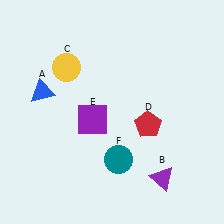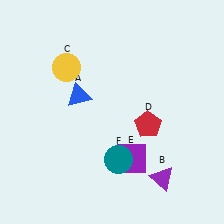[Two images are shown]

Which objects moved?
The objects that moved are: the blue triangle (A), the purple square (E).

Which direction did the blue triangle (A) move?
The blue triangle (A) moved right.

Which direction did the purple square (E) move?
The purple square (E) moved right.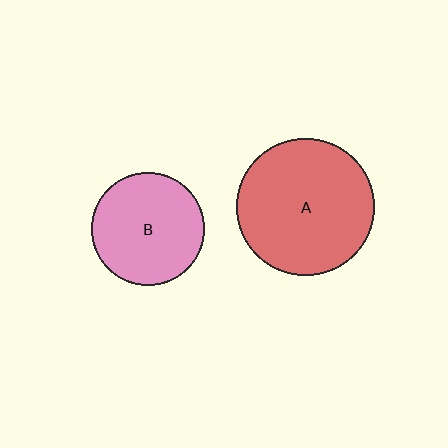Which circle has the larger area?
Circle A (red).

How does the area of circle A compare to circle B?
Approximately 1.5 times.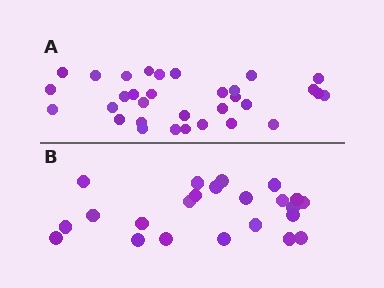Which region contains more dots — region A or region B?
Region A (the top region) has more dots.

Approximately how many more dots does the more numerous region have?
Region A has roughly 8 or so more dots than region B.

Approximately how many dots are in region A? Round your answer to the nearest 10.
About 30 dots. (The exact count is 32, which rounds to 30.)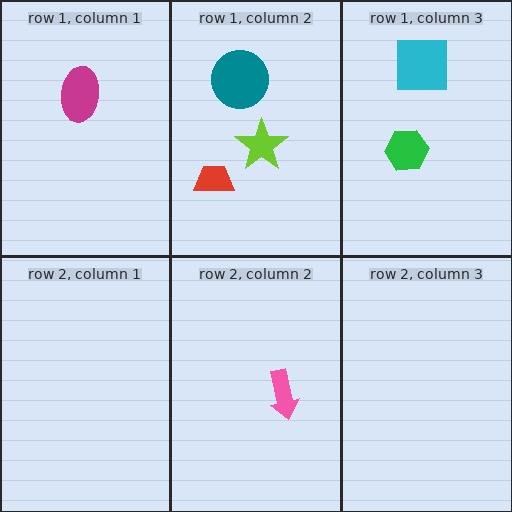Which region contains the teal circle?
The row 1, column 2 region.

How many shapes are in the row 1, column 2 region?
3.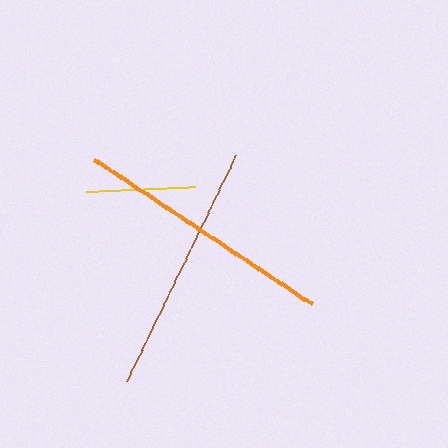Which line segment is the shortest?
The yellow line is the shortest at approximately 110 pixels.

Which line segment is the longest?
The orange line is the longest at approximately 261 pixels.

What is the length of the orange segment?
The orange segment is approximately 261 pixels long.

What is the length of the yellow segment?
The yellow segment is approximately 110 pixels long.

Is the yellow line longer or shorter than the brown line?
The brown line is longer than the yellow line.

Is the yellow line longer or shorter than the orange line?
The orange line is longer than the yellow line.